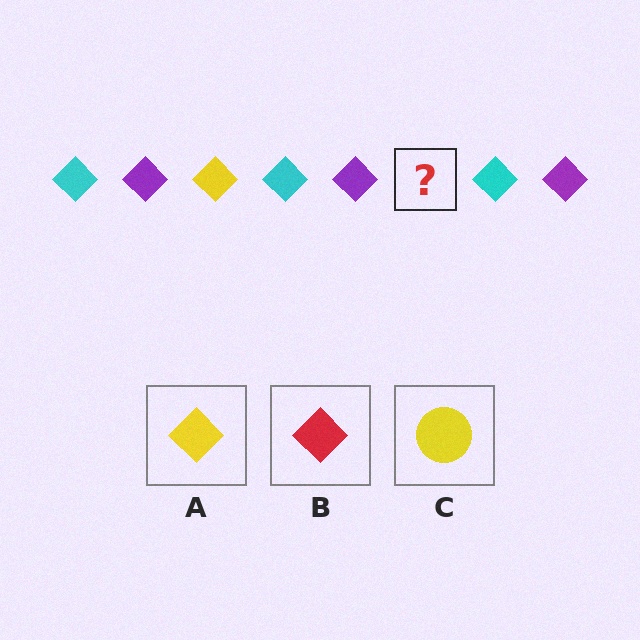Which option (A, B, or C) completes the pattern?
A.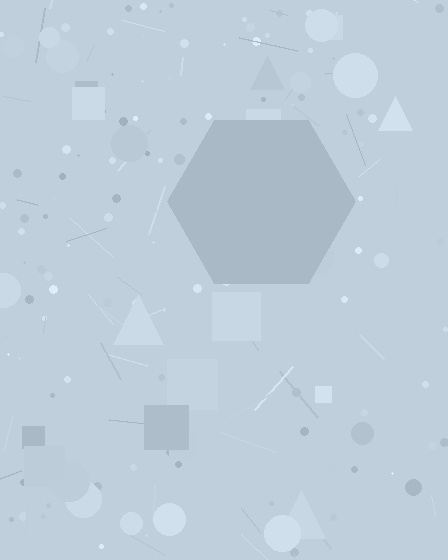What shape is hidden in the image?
A hexagon is hidden in the image.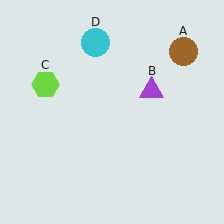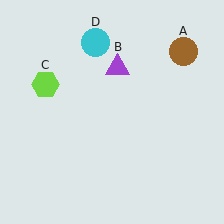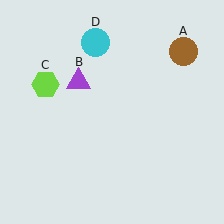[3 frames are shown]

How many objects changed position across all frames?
1 object changed position: purple triangle (object B).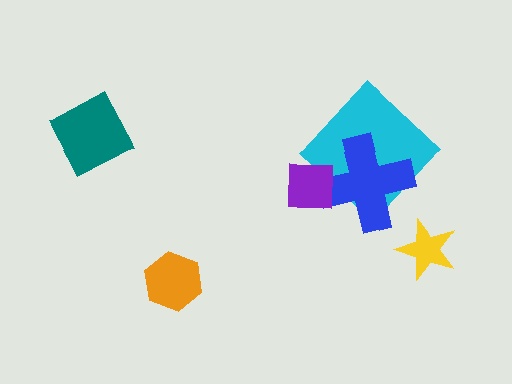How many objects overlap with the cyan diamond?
2 objects overlap with the cyan diamond.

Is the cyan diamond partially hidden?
Yes, it is partially covered by another shape.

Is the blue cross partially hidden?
Yes, it is partially covered by another shape.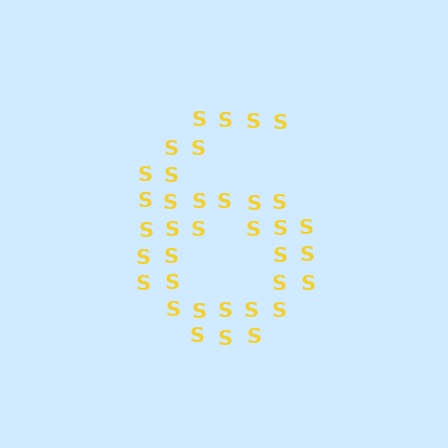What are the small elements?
The small elements are letter S's.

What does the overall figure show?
The overall figure shows the digit 6.